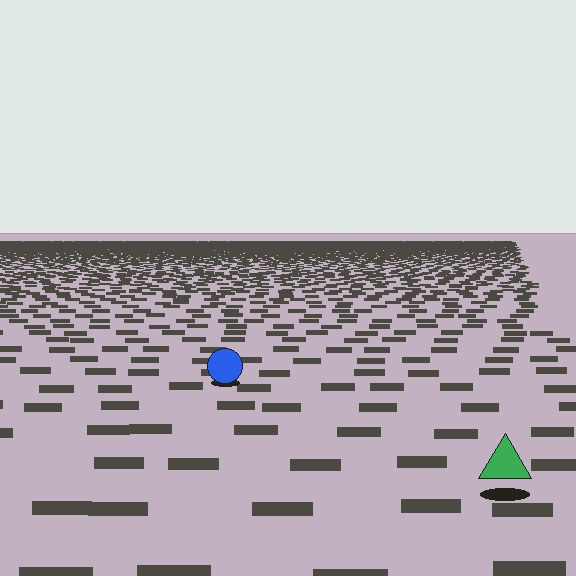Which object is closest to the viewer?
The green triangle is closest. The texture marks near it are larger and more spread out.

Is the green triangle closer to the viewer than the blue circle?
Yes. The green triangle is closer — you can tell from the texture gradient: the ground texture is coarser near it.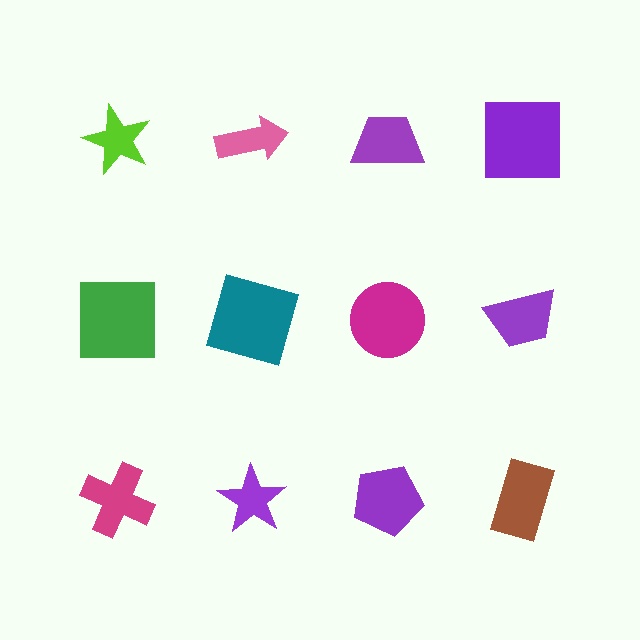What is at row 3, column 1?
A magenta cross.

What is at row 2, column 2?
A teal square.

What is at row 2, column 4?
A purple trapezoid.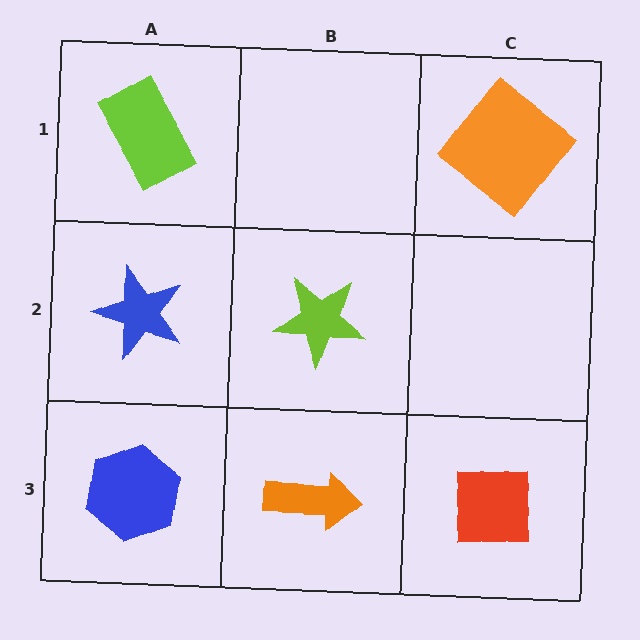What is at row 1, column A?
A lime rectangle.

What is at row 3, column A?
A blue hexagon.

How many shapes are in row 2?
2 shapes.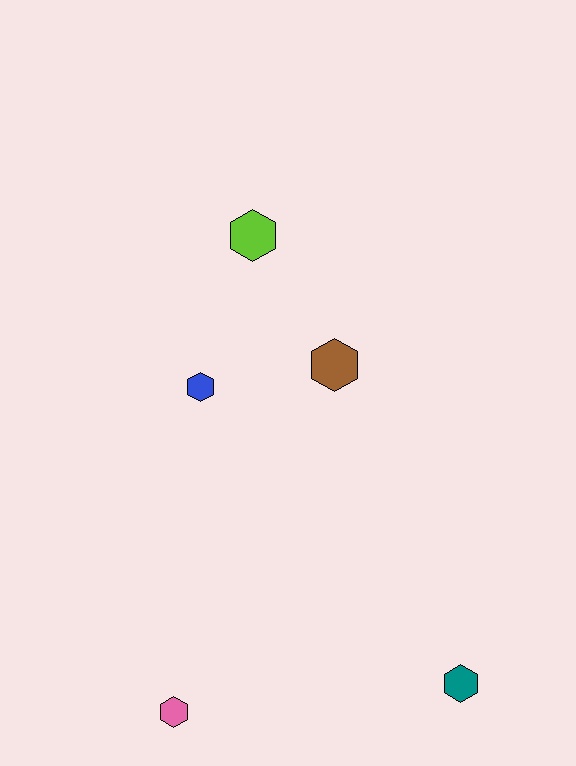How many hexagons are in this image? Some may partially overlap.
There are 5 hexagons.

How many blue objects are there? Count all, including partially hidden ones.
There is 1 blue object.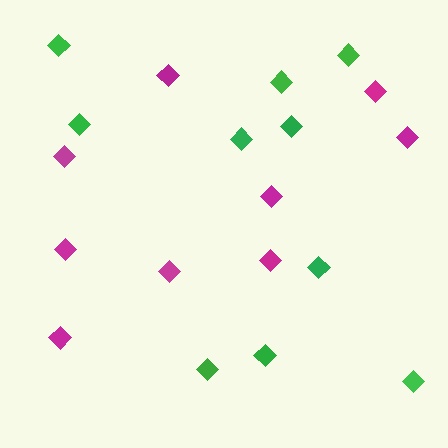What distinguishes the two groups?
There are 2 groups: one group of magenta diamonds (9) and one group of green diamonds (10).